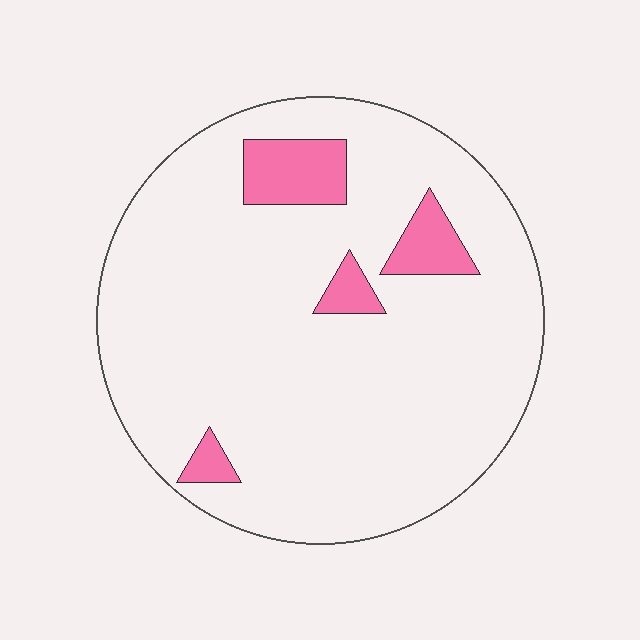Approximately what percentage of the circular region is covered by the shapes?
Approximately 10%.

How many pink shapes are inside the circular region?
4.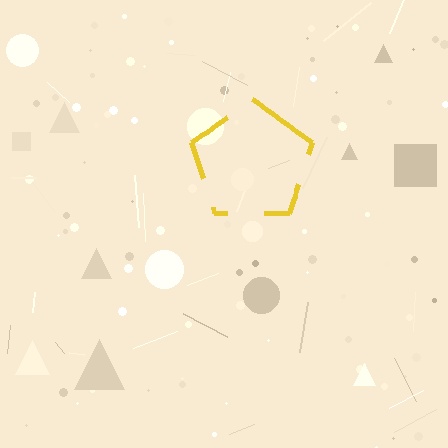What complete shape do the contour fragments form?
The contour fragments form a pentagon.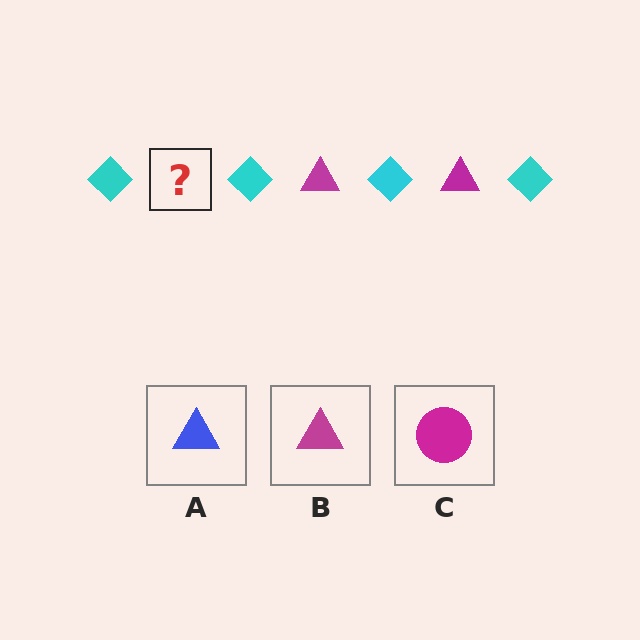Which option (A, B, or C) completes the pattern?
B.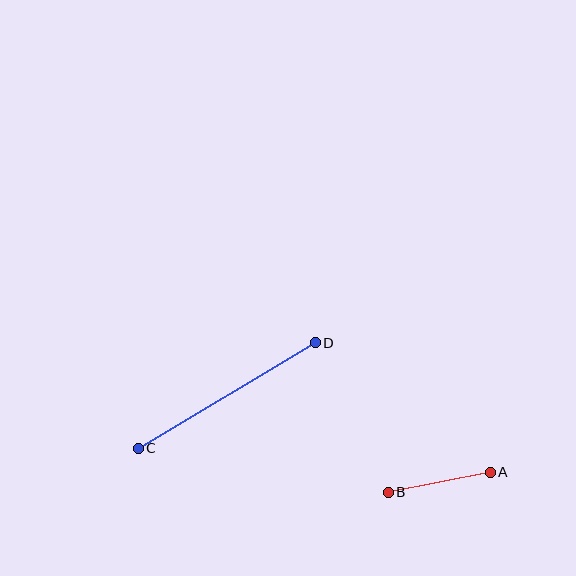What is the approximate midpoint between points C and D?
The midpoint is at approximately (227, 395) pixels.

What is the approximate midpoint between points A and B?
The midpoint is at approximately (439, 482) pixels.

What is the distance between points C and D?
The distance is approximately 206 pixels.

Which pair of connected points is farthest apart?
Points C and D are farthest apart.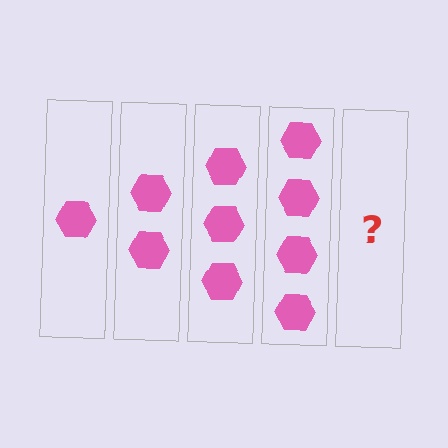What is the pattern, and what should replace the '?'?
The pattern is that each step adds one more hexagon. The '?' should be 5 hexagons.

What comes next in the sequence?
The next element should be 5 hexagons.